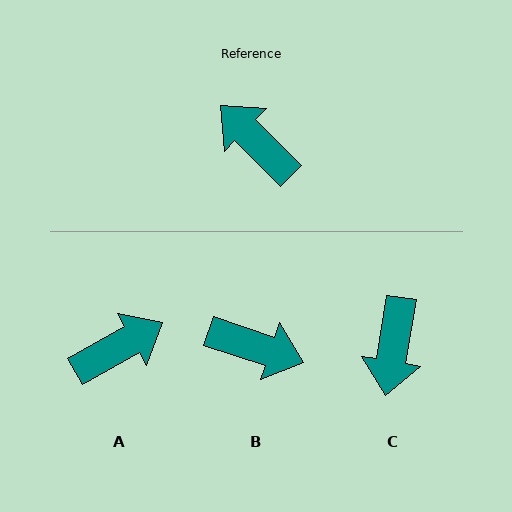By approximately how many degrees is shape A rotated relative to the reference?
Approximately 106 degrees clockwise.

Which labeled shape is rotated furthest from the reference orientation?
B, about 153 degrees away.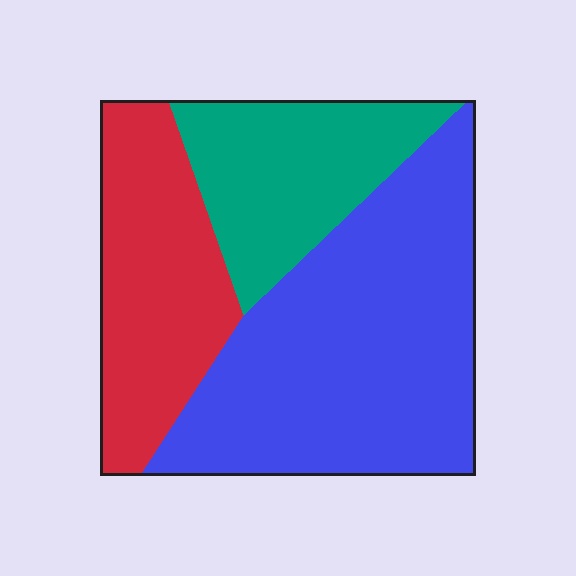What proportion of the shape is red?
Red takes up about one quarter (1/4) of the shape.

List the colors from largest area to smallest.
From largest to smallest: blue, red, teal.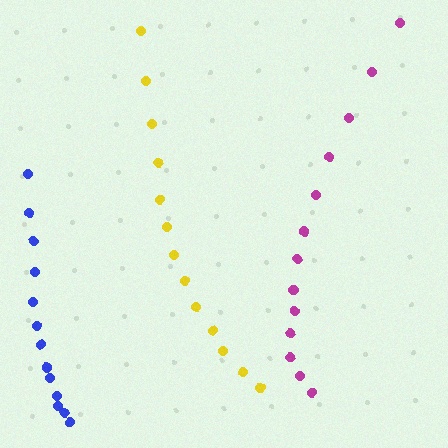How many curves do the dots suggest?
There are 3 distinct paths.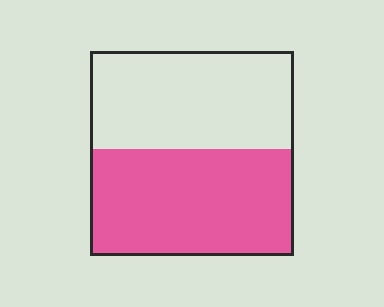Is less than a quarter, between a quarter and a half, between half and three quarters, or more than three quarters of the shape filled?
Between half and three quarters.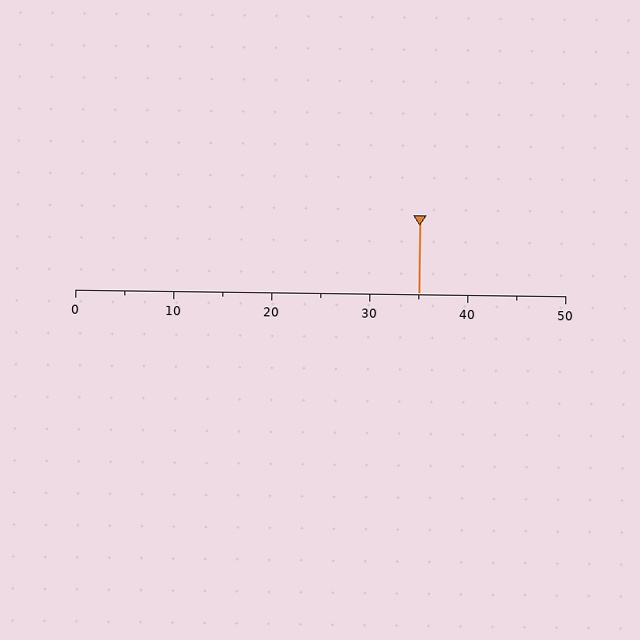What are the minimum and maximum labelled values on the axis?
The axis runs from 0 to 50.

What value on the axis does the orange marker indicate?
The marker indicates approximately 35.